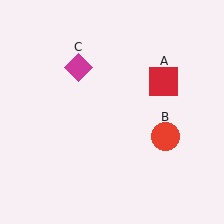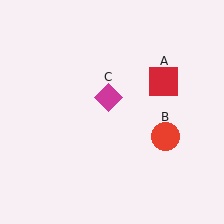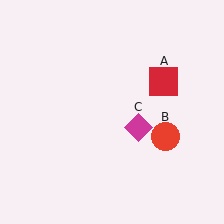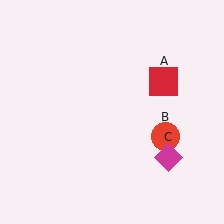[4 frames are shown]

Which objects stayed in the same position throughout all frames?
Red square (object A) and red circle (object B) remained stationary.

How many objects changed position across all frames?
1 object changed position: magenta diamond (object C).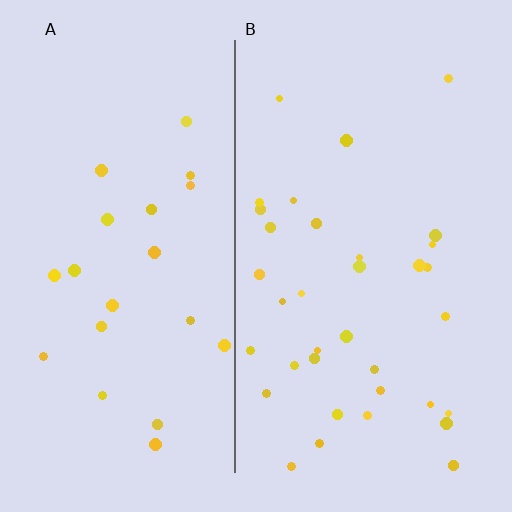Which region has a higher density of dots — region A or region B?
B (the right).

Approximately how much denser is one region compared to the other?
Approximately 1.6× — region B over region A.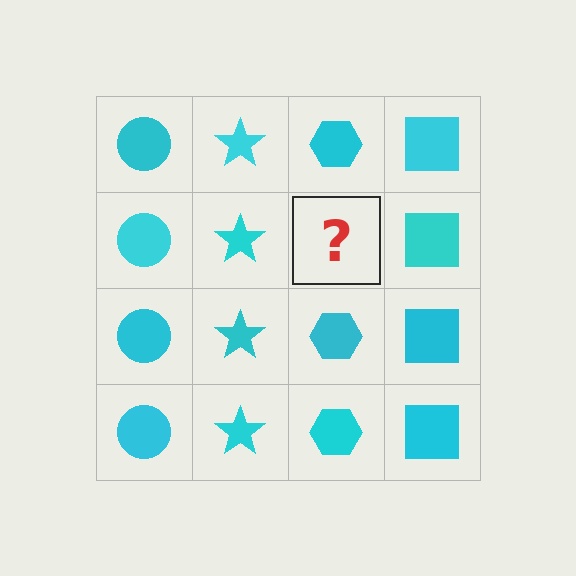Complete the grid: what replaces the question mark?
The question mark should be replaced with a cyan hexagon.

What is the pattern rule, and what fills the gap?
The rule is that each column has a consistent shape. The gap should be filled with a cyan hexagon.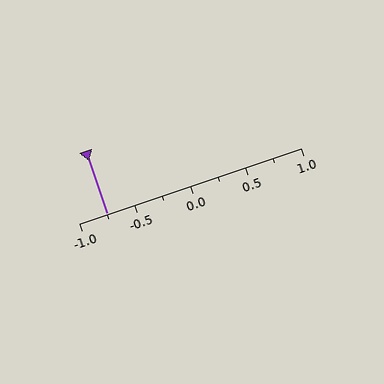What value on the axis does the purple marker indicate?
The marker indicates approximately -0.75.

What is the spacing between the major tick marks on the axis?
The major ticks are spaced 0.5 apart.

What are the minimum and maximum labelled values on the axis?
The axis runs from -1.0 to 1.0.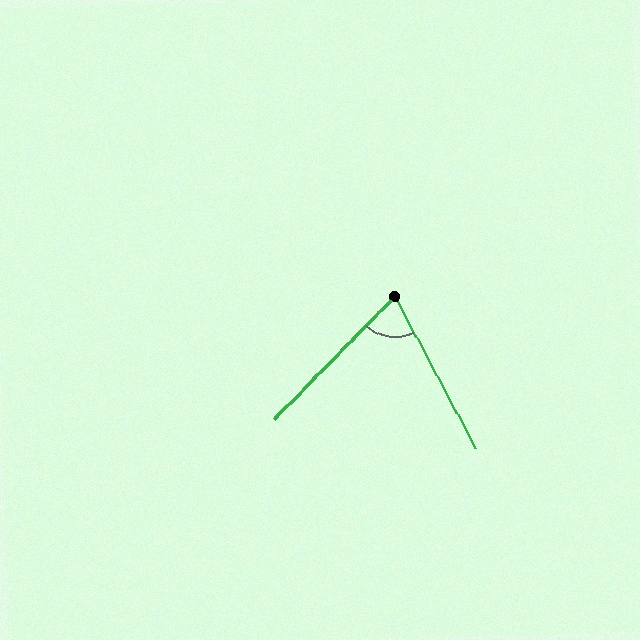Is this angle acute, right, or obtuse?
It is acute.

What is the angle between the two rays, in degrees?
Approximately 73 degrees.